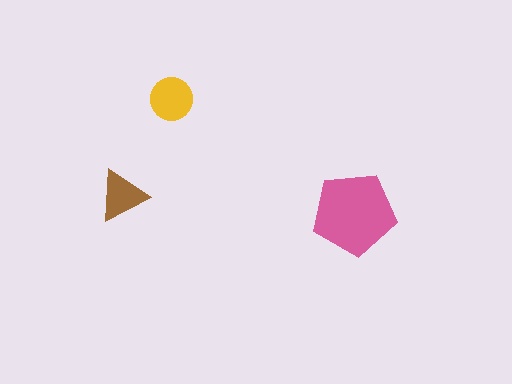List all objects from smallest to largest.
The brown triangle, the yellow circle, the pink pentagon.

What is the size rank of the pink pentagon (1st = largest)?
1st.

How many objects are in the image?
There are 3 objects in the image.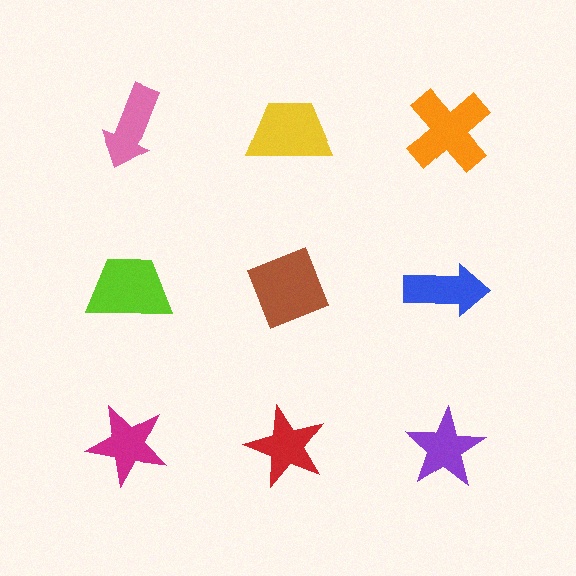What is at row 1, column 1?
A pink arrow.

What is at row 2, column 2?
A brown diamond.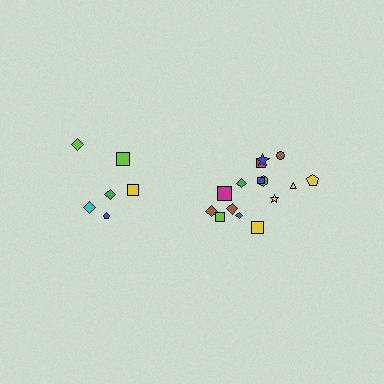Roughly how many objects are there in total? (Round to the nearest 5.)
Roughly 20 objects in total.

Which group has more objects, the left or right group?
The right group.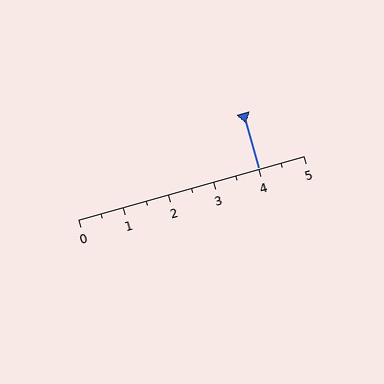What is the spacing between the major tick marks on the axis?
The major ticks are spaced 1 apart.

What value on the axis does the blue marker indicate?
The marker indicates approximately 4.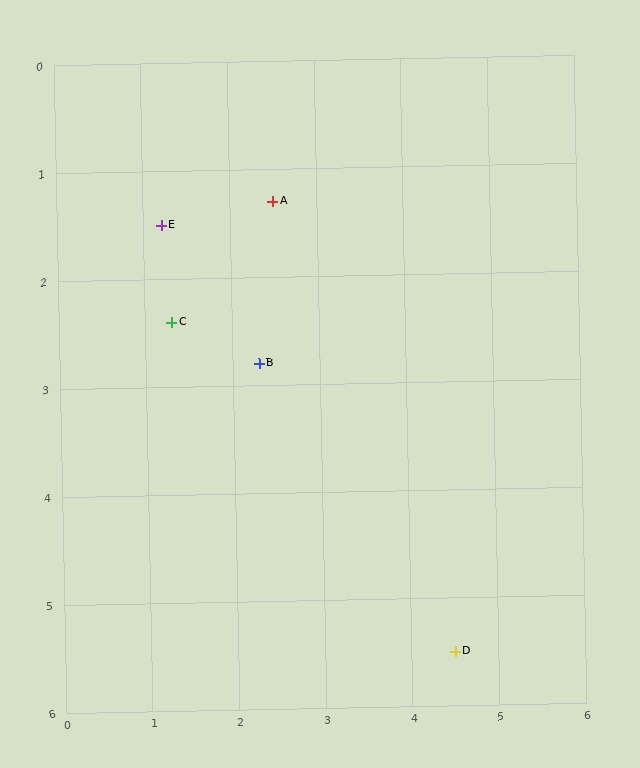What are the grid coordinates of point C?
Point C is at approximately (1.3, 2.4).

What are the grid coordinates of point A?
Point A is at approximately (2.5, 1.3).